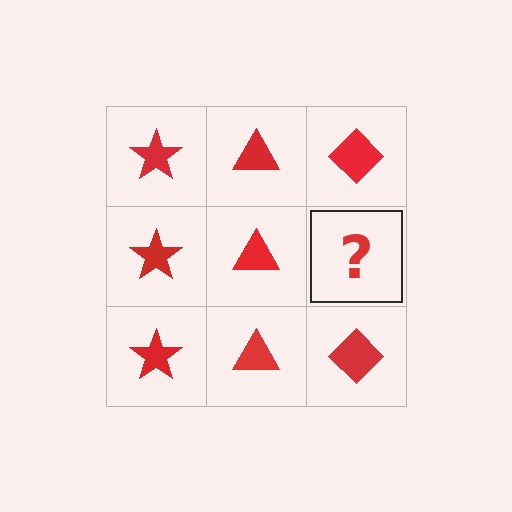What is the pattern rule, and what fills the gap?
The rule is that each column has a consistent shape. The gap should be filled with a red diamond.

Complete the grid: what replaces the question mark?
The question mark should be replaced with a red diamond.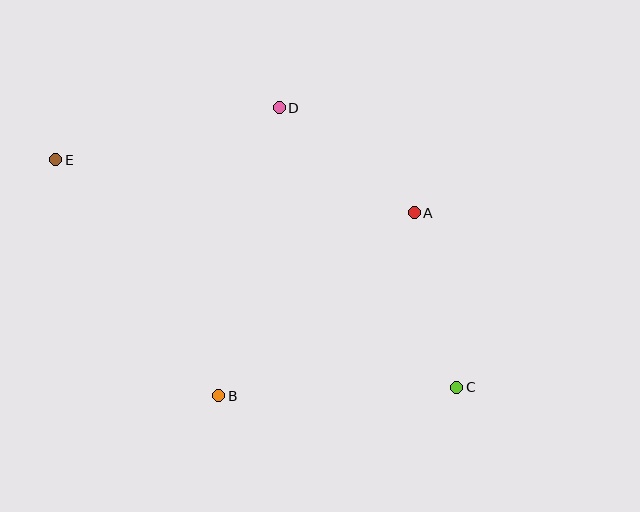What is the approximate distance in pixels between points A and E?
The distance between A and E is approximately 363 pixels.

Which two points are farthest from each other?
Points C and E are farthest from each other.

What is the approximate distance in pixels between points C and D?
The distance between C and D is approximately 331 pixels.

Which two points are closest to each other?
Points A and D are closest to each other.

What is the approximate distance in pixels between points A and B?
The distance between A and B is approximately 268 pixels.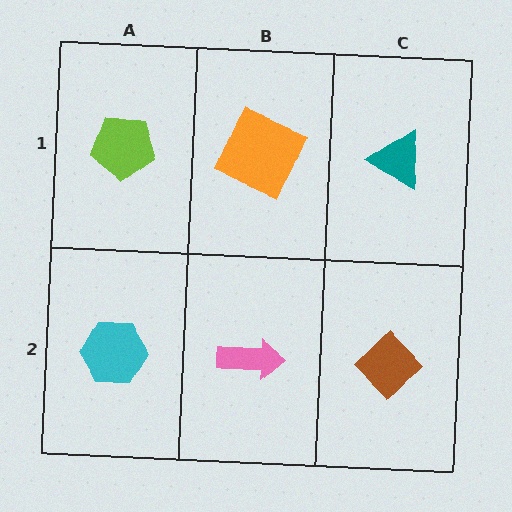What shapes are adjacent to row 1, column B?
A pink arrow (row 2, column B), a lime pentagon (row 1, column A), a teal triangle (row 1, column C).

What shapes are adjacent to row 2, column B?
An orange square (row 1, column B), a cyan hexagon (row 2, column A), a brown diamond (row 2, column C).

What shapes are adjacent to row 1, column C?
A brown diamond (row 2, column C), an orange square (row 1, column B).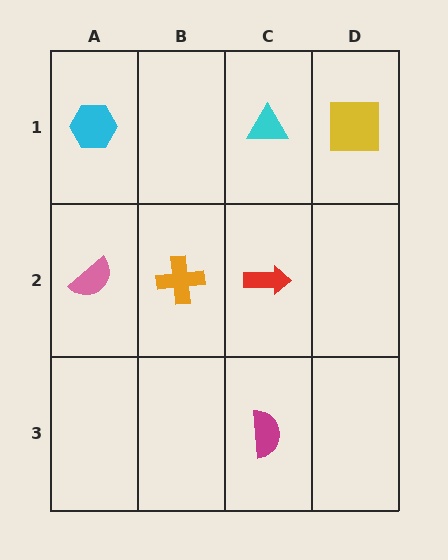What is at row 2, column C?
A red arrow.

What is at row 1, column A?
A cyan hexagon.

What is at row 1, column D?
A yellow square.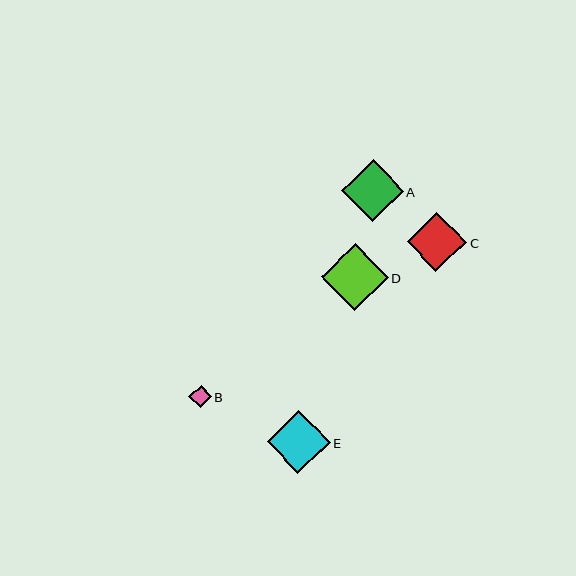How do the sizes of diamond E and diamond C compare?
Diamond E and diamond C are approximately the same size.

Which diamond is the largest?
Diamond D is the largest with a size of approximately 67 pixels.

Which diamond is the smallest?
Diamond B is the smallest with a size of approximately 22 pixels.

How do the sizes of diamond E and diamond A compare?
Diamond E and diamond A are approximately the same size.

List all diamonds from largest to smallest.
From largest to smallest: D, E, A, C, B.